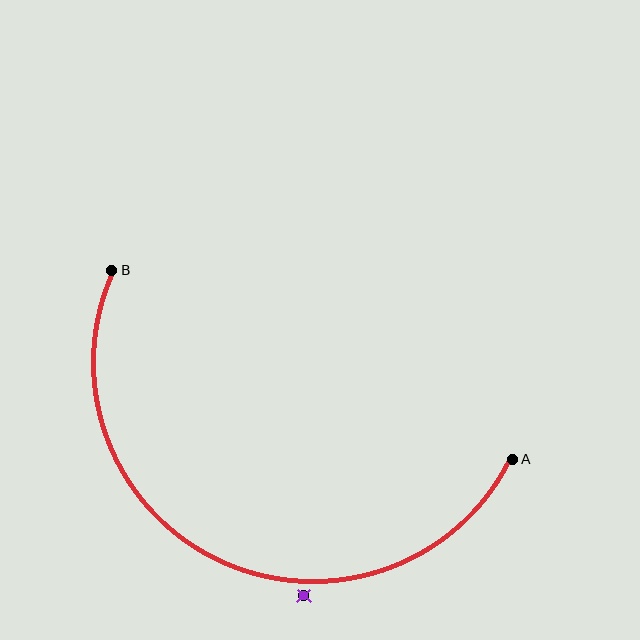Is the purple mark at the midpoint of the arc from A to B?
No — the purple mark does not lie on the arc at all. It sits slightly outside the curve.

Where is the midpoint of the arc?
The arc midpoint is the point on the curve farthest from the straight line joining A and B. It sits below that line.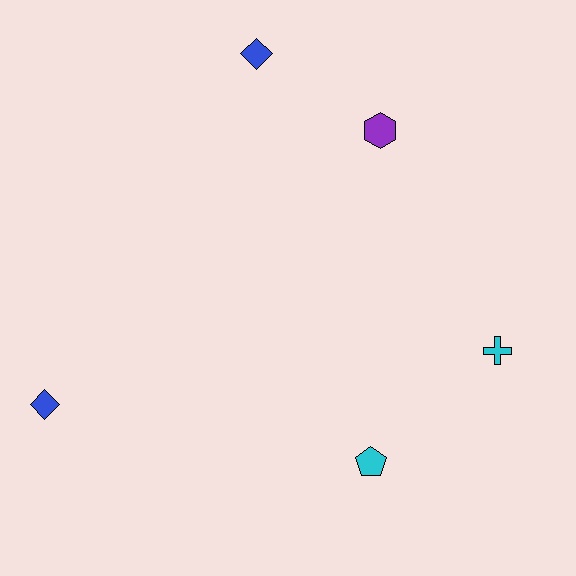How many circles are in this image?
There are no circles.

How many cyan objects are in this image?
There are 2 cyan objects.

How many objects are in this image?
There are 5 objects.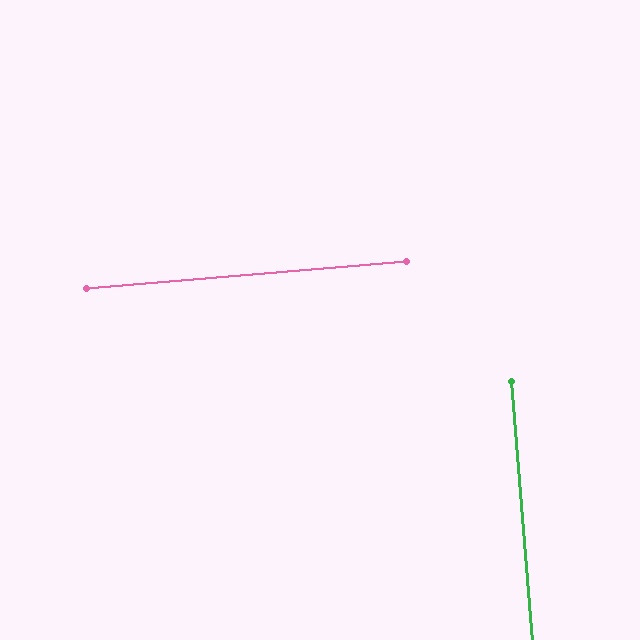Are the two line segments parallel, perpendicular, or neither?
Perpendicular — they meet at approximately 90°.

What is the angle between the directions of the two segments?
Approximately 90 degrees.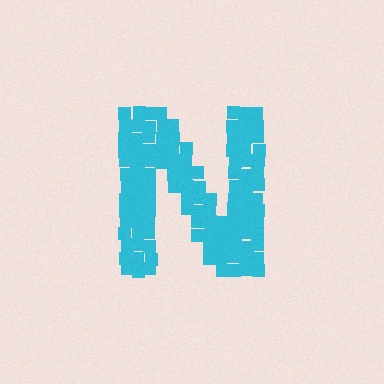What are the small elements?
The small elements are squares.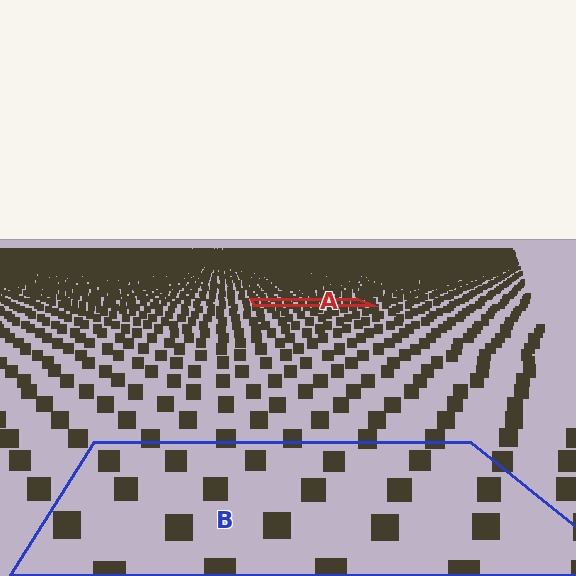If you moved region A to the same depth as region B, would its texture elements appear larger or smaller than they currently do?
They would appear larger. At a closer depth, the same texture elements are projected at a bigger on-screen size.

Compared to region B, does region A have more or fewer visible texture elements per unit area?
Region A has more texture elements per unit area — they are packed more densely because it is farther away.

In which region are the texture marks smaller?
The texture marks are smaller in region A, because it is farther away.